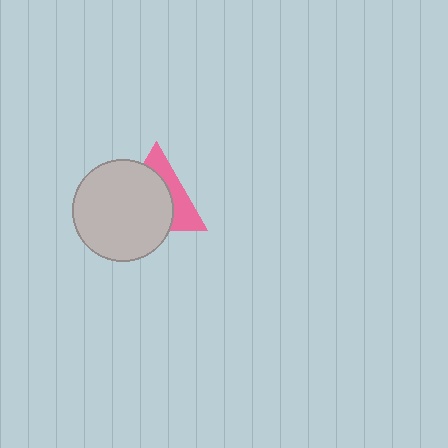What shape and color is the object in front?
The object in front is a light gray circle.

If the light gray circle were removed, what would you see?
You would see the complete pink triangle.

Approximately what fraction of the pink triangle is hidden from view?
Roughly 63% of the pink triangle is hidden behind the light gray circle.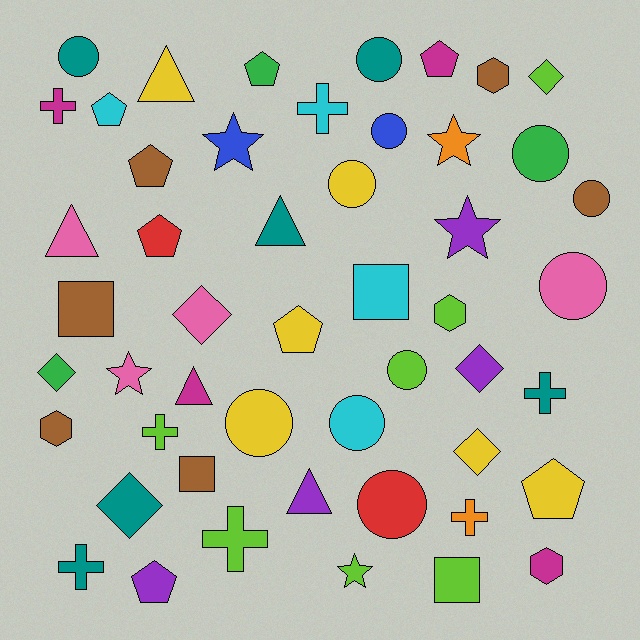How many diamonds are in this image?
There are 6 diamonds.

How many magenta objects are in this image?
There are 4 magenta objects.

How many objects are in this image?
There are 50 objects.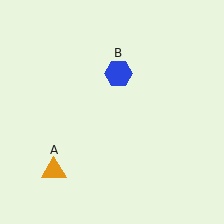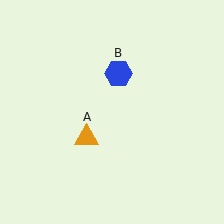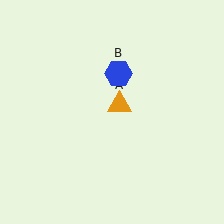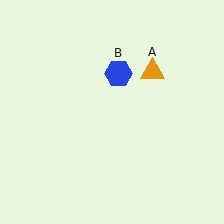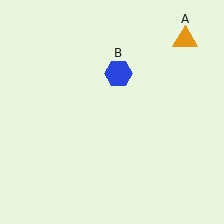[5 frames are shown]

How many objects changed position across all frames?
1 object changed position: orange triangle (object A).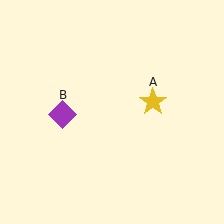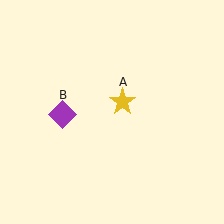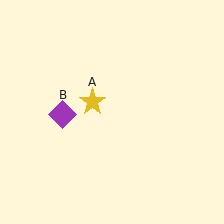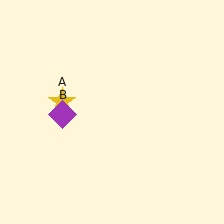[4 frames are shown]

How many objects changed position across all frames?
1 object changed position: yellow star (object A).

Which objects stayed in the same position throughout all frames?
Purple diamond (object B) remained stationary.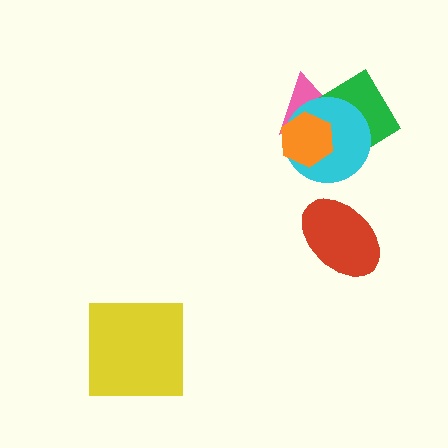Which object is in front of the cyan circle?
The orange hexagon is in front of the cyan circle.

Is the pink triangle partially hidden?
Yes, it is partially covered by another shape.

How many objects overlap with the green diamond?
3 objects overlap with the green diamond.